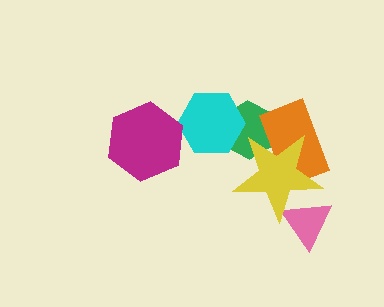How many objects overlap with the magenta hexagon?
0 objects overlap with the magenta hexagon.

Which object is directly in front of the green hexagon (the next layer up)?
The cyan hexagon is directly in front of the green hexagon.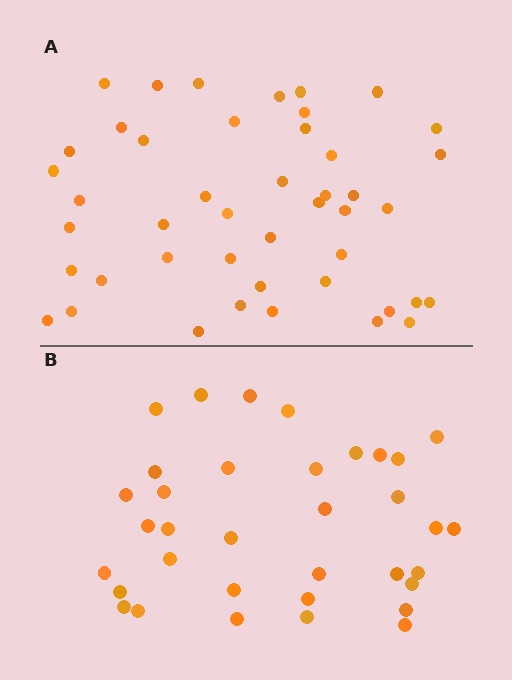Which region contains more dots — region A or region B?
Region A (the top region) has more dots.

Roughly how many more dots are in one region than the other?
Region A has roughly 10 or so more dots than region B.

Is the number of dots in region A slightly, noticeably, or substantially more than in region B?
Region A has noticeably more, but not dramatically so. The ratio is roughly 1.3 to 1.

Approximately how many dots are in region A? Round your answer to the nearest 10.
About 40 dots. (The exact count is 45, which rounds to 40.)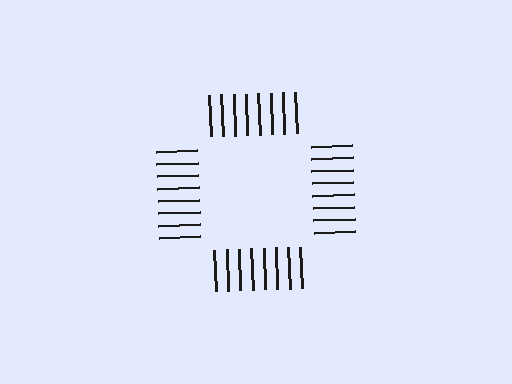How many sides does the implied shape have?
4 sides — the line-ends trace a square.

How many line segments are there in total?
32 — 8 along each of the 4 edges.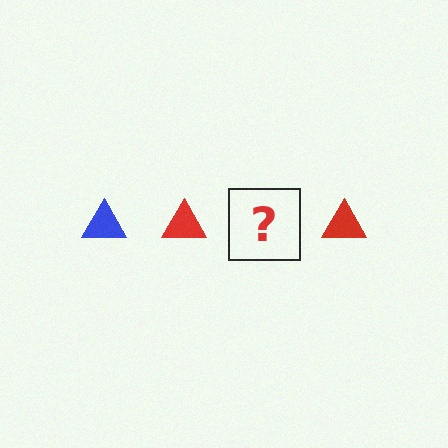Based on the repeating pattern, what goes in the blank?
The blank should be a blue triangle.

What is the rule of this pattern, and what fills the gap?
The rule is that the pattern cycles through blue, red triangles. The gap should be filled with a blue triangle.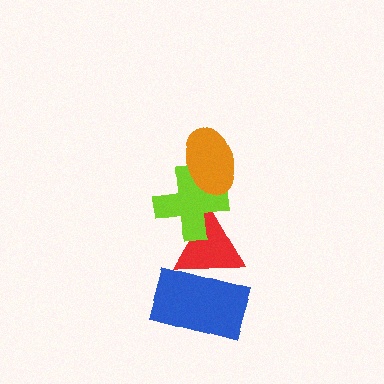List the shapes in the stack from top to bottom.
From top to bottom: the orange ellipse, the lime cross, the red triangle, the blue rectangle.